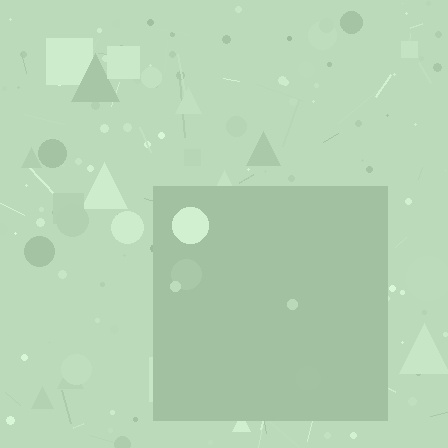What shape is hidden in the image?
A square is hidden in the image.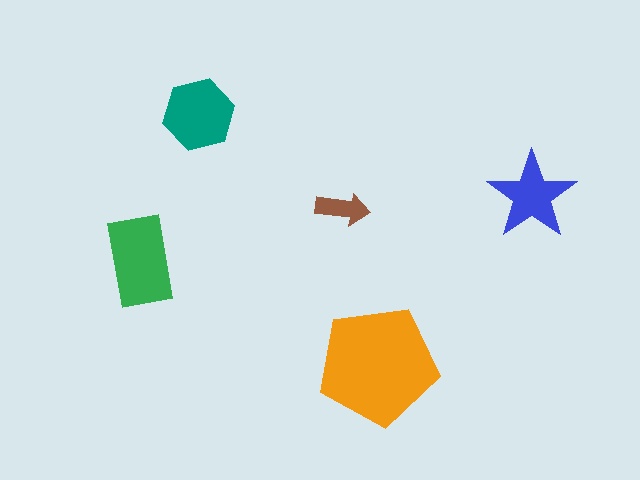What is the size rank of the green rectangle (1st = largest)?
2nd.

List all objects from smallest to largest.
The brown arrow, the blue star, the teal hexagon, the green rectangle, the orange pentagon.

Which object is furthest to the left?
The green rectangle is leftmost.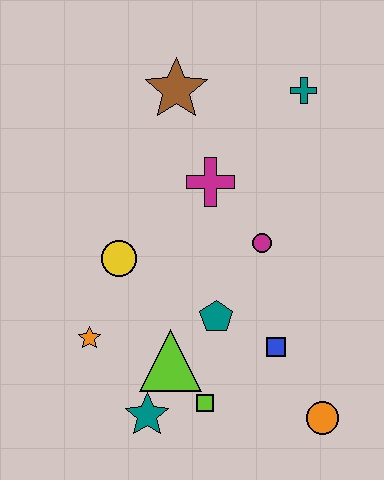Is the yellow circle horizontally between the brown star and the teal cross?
No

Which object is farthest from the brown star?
The orange circle is farthest from the brown star.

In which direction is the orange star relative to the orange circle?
The orange star is to the left of the orange circle.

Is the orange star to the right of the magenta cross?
No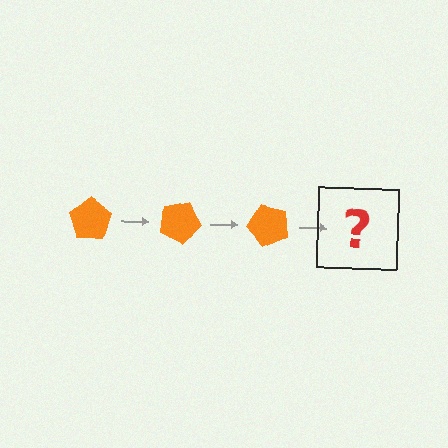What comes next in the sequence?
The next element should be an orange pentagon rotated 75 degrees.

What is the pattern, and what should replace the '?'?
The pattern is that the pentagon rotates 25 degrees each step. The '?' should be an orange pentagon rotated 75 degrees.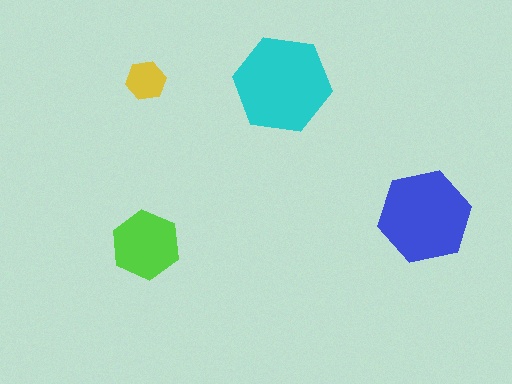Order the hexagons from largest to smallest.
the cyan one, the blue one, the lime one, the yellow one.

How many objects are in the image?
There are 4 objects in the image.